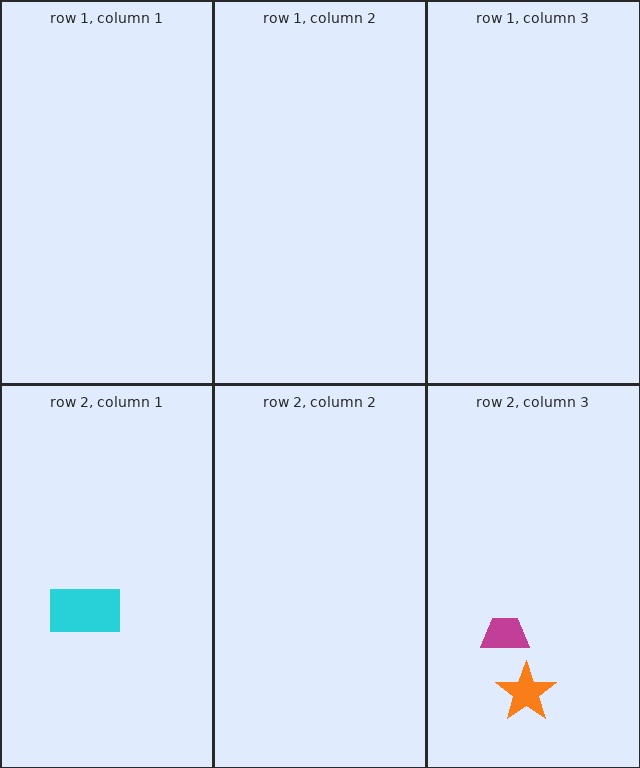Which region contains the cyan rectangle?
The row 2, column 1 region.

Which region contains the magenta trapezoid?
The row 2, column 3 region.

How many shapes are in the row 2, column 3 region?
2.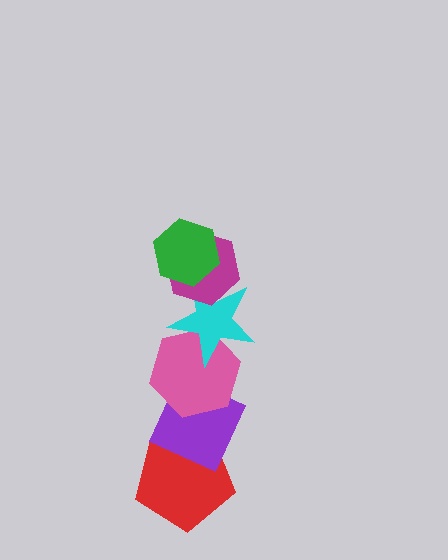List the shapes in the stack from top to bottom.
From top to bottom: the green hexagon, the magenta hexagon, the cyan star, the pink hexagon, the purple diamond, the red pentagon.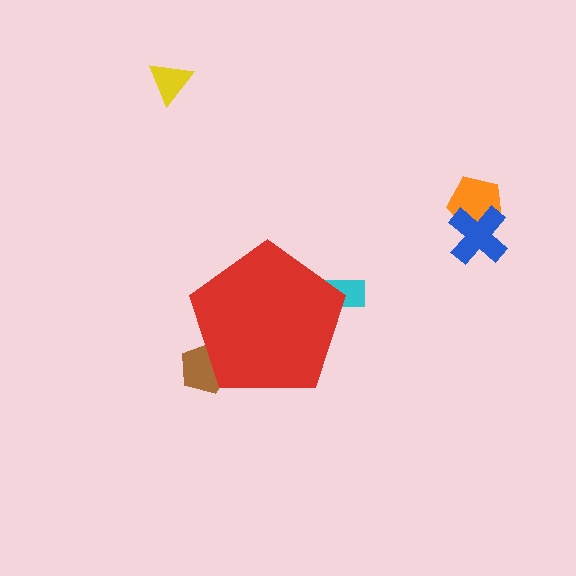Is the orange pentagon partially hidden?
No, the orange pentagon is fully visible.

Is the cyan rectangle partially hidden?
Yes, the cyan rectangle is partially hidden behind the red pentagon.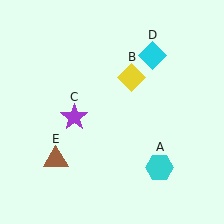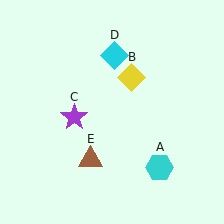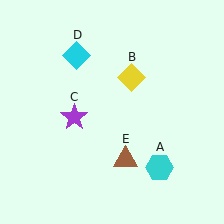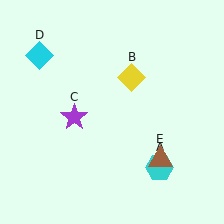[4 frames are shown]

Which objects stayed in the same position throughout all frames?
Cyan hexagon (object A) and yellow diamond (object B) and purple star (object C) remained stationary.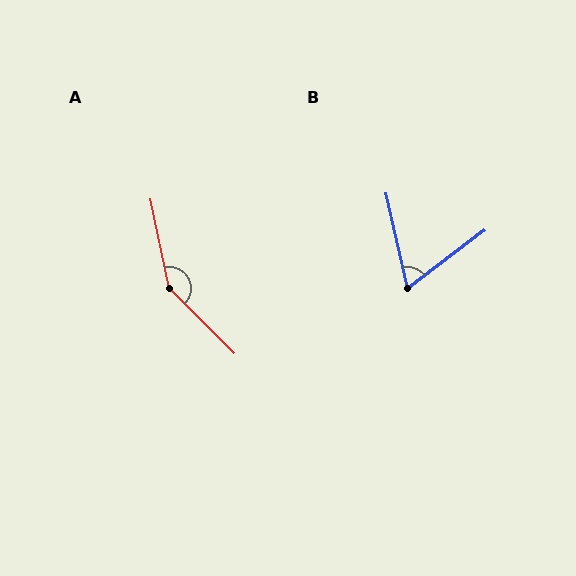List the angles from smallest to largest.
B (66°), A (147°).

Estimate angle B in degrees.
Approximately 66 degrees.